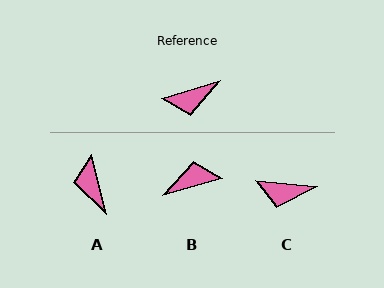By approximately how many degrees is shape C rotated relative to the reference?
Approximately 23 degrees clockwise.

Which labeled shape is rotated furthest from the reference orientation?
B, about 179 degrees away.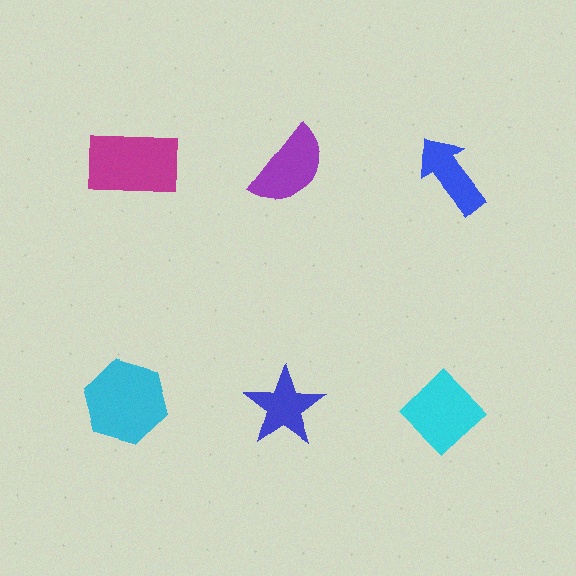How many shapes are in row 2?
3 shapes.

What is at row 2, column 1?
A cyan hexagon.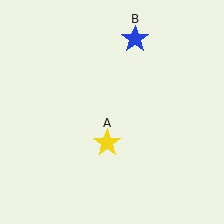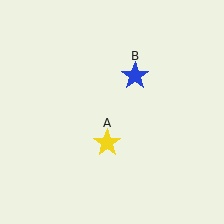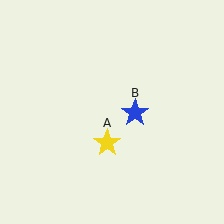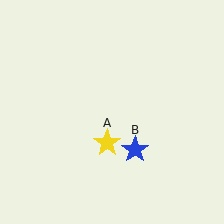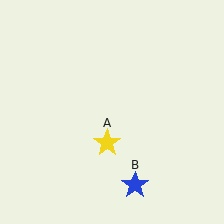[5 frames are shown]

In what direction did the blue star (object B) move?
The blue star (object B) moved down.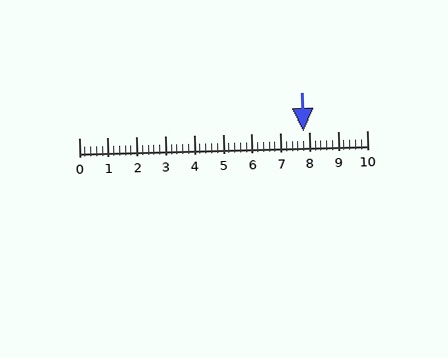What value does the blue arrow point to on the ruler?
The blue arrow points to approximately 7.8.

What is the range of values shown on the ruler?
The ruler shows values from 0 to 10.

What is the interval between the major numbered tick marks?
The major tick marks are spaced 1 units apart.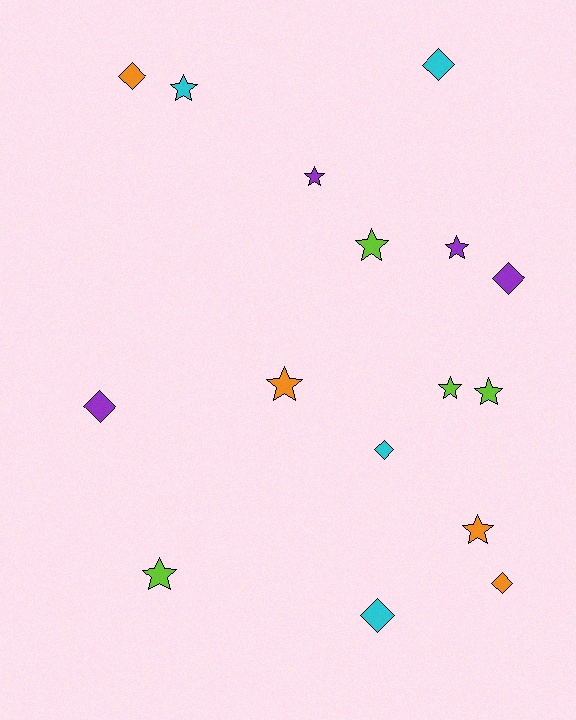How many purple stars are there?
There are 2 purple stars.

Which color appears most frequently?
Purple, with 4 objects.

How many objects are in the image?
There are 16 objects.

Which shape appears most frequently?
Star, with 9 objects.